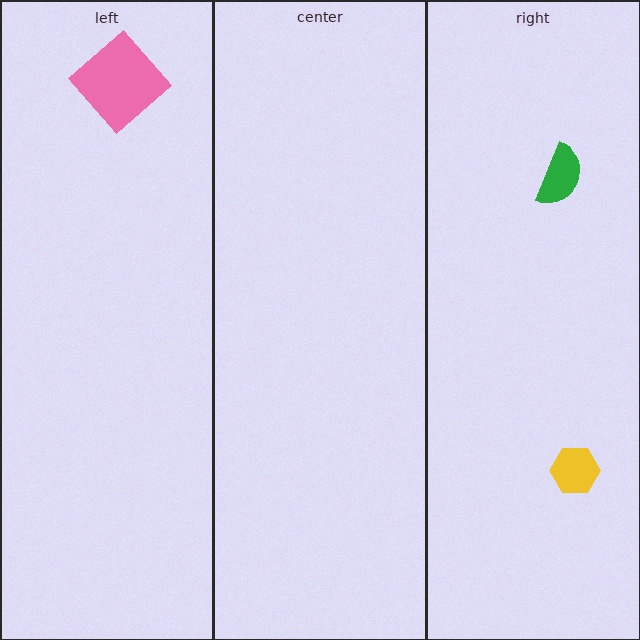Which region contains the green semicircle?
The right region.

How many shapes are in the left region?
1.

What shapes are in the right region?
The green semicircle, the yellow hexagon.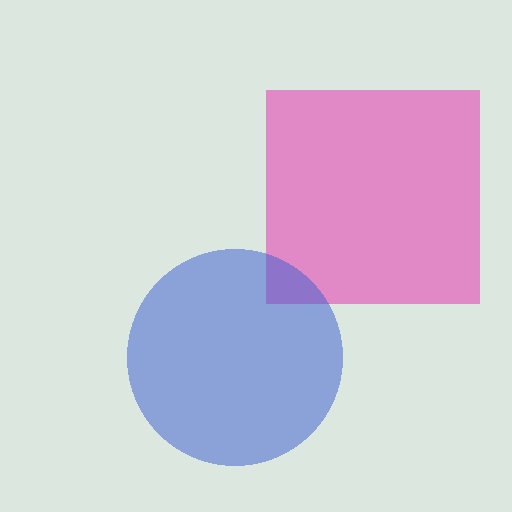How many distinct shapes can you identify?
There are 2 distinct shapes: a pink square, a blue circle.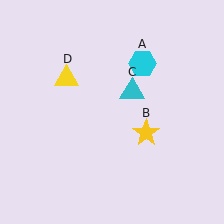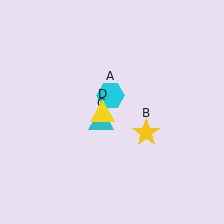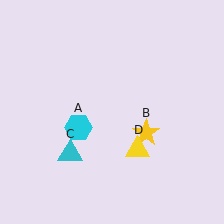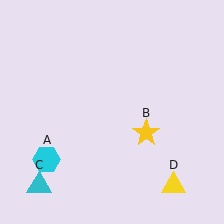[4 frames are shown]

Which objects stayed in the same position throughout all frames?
Yellow star (object B) remained stationary.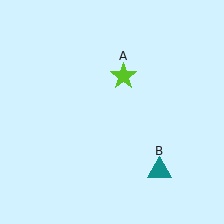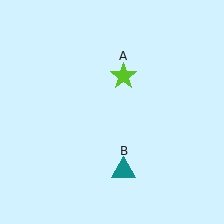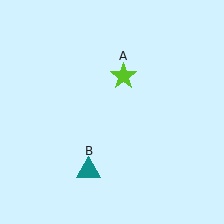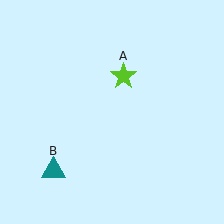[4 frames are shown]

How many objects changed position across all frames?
1 object changed position: teal triangle (object B).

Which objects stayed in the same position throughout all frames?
Lime star (object A) remained stationary.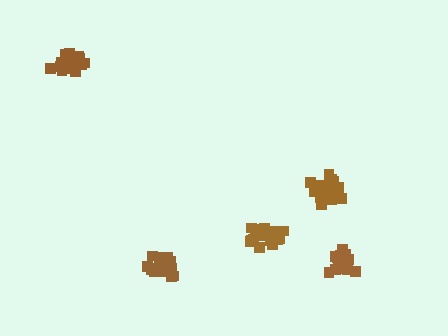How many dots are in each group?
Group 1: 18 dots, Group 2: 19 dots, Group 3: 21 dots, Group 4: 20 dots, Group 5: 16 dots (94 total).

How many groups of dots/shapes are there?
There are 5 groups.